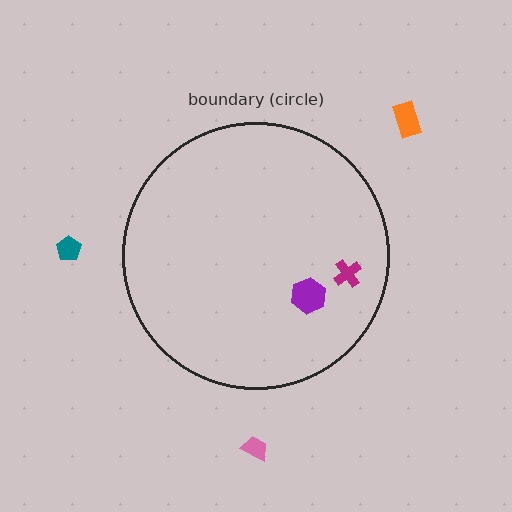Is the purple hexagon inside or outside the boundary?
Inside.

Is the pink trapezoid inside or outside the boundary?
Outside.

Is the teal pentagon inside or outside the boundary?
Outside.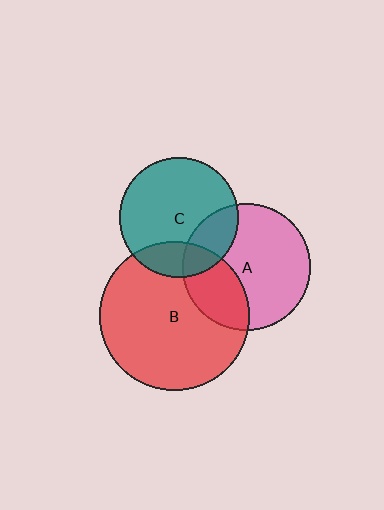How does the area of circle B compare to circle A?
Approximately 1.4 times.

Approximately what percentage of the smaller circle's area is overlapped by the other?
Approximately 20%.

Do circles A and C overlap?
Yes.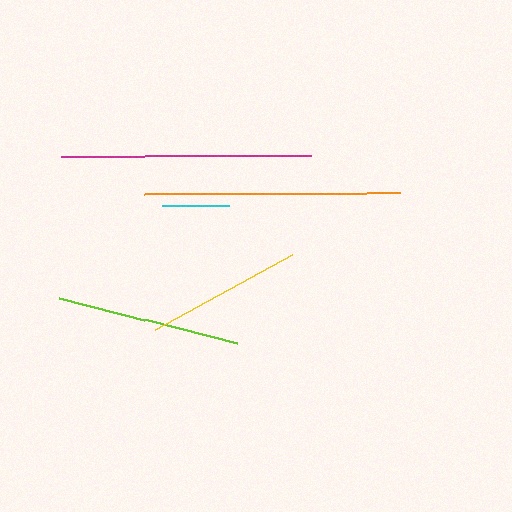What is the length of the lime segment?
The lime segment is approximately 184 pixels long.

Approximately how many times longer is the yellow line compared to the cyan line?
The yellow line is approximately 2.3 times the length of the cyan line.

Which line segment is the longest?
The orange line is the longest at approximately 256 pixels.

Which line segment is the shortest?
The cyan line is the shortest at approximately 67 pixels.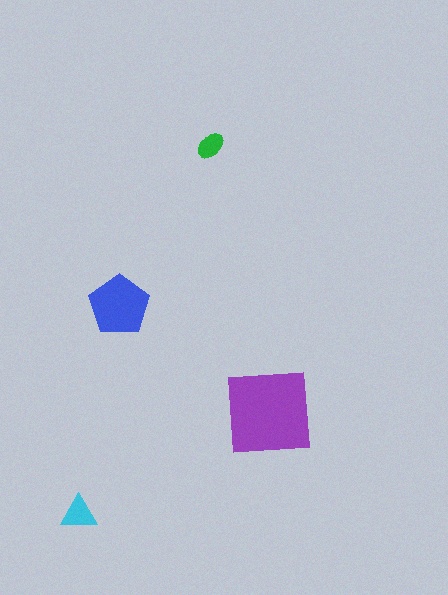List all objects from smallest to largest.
The green ellipse, the cyan triangle, the blue pentagon, the purple square.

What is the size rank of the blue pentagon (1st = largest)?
2nd.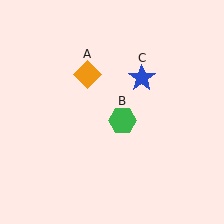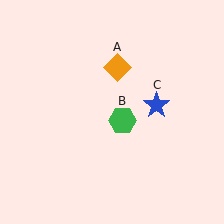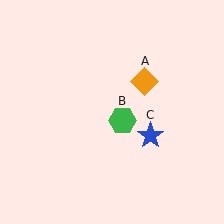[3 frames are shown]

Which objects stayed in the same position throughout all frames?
Green hexagon (object B) remained stationary.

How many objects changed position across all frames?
2 objects changed position: orange diamond (object A), blue star (object C).